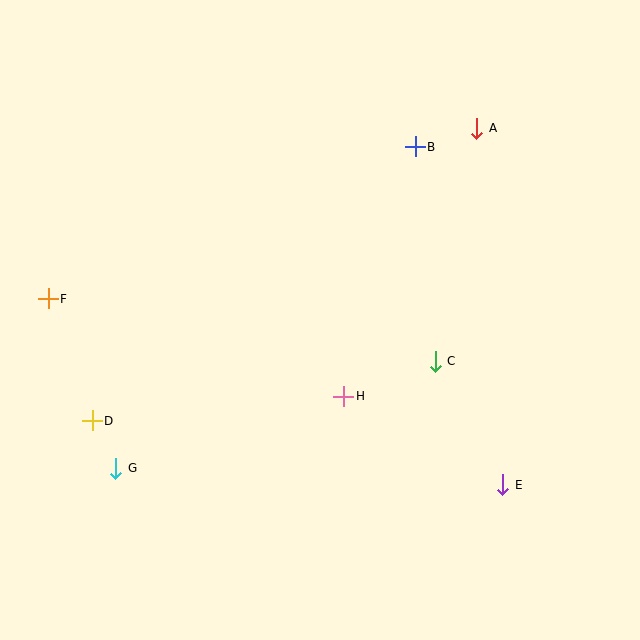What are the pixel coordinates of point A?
Point A is at (477, 128).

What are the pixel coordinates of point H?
Point H is at (344, 396).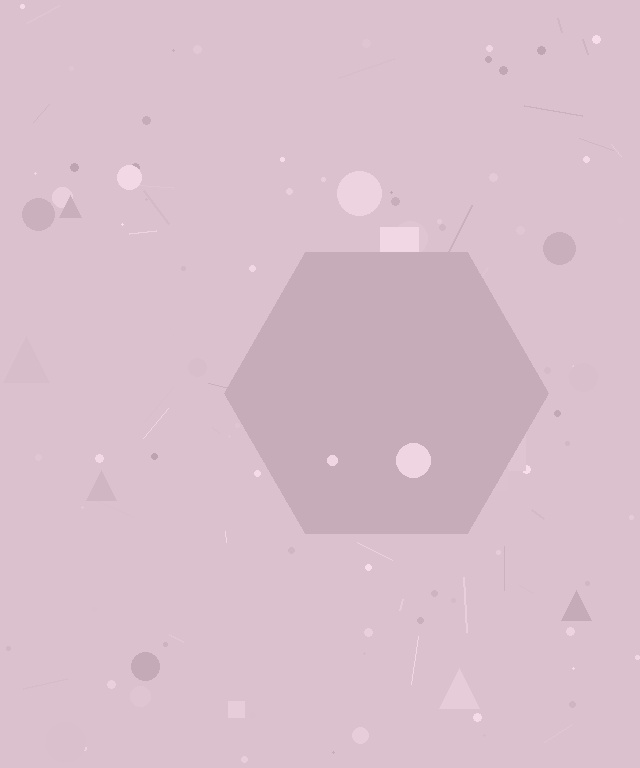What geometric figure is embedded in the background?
A hexagon is embedded in the background.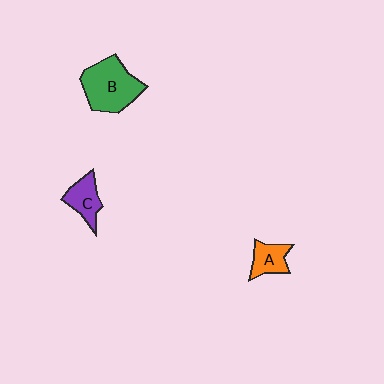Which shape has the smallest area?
Shape A (orange).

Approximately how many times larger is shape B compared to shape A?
Approximately 2.2 times.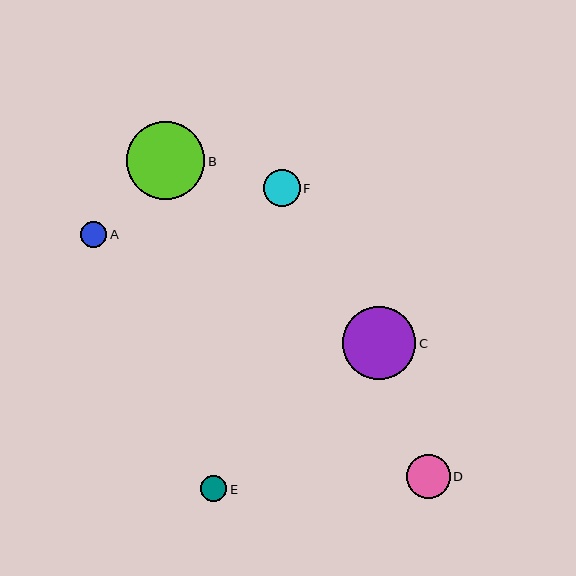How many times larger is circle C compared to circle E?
Circle C is approximately 2.8 times the size of circle E.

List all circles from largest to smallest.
From largest to smallest: B, C, D, F, E, A.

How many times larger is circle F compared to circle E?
Circle F is approximately 1.4 times the size of circle E.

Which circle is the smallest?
Circle A is the smallest with a size of approximately 26 pixels.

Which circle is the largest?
Circle B is the largest with a size of approximately 78 pixels.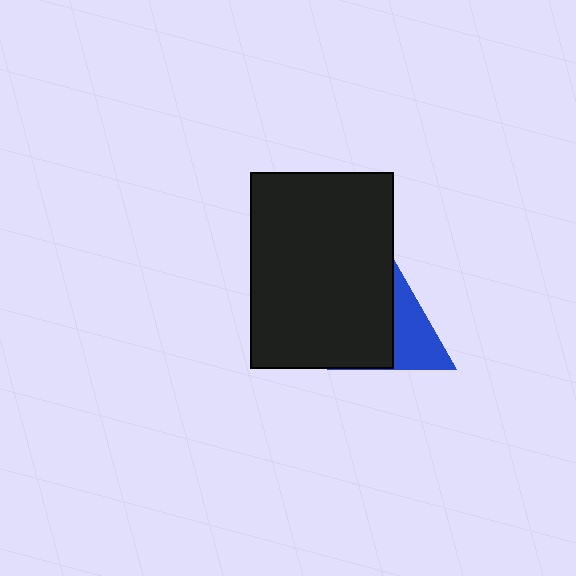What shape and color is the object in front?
The object in front is a black rectangle.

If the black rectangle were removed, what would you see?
You would see the complete blue triangle.